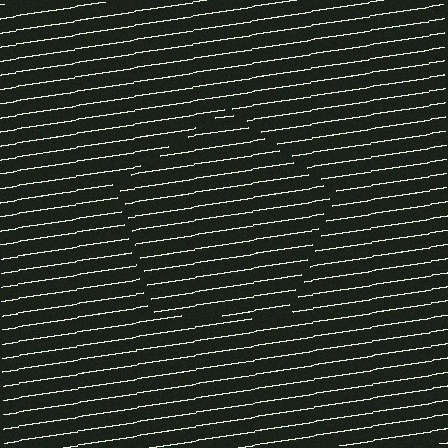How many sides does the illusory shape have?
5 sides — the line-ends trace a pentagon.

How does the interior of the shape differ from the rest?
The interior of the shape contains the same grating, shifted by half a period — the contour is defined by the phase discontinuity where line-ends from the inner and outer gratings abut.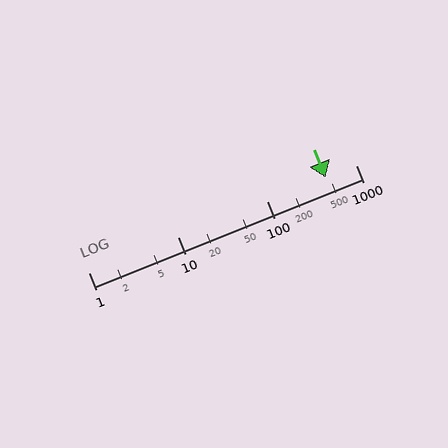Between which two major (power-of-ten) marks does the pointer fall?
The pointer is between 100 and 1000.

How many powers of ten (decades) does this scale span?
The scale spans 3 decades, from 1 to 1000.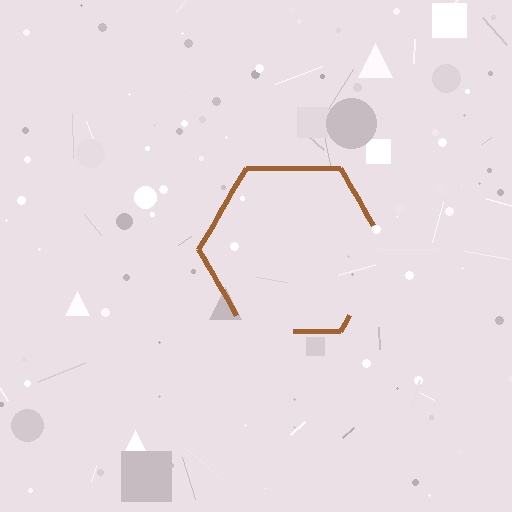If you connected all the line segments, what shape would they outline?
They would outline a hexagon.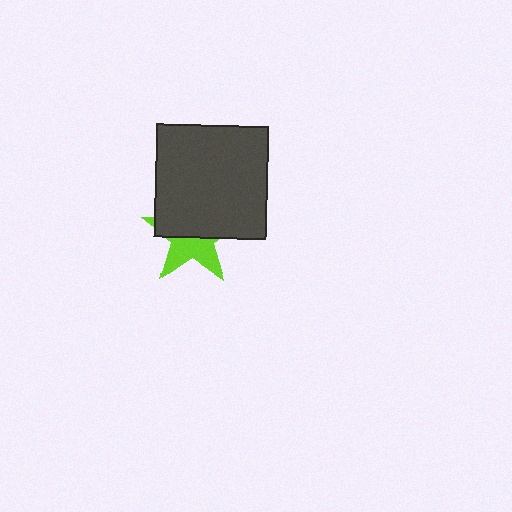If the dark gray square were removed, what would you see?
You would see the complete lime star.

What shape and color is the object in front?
The object in front is a dark gray square.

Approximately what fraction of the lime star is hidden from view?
Roughly 55% of the lime star is hidden behind the dark gray square.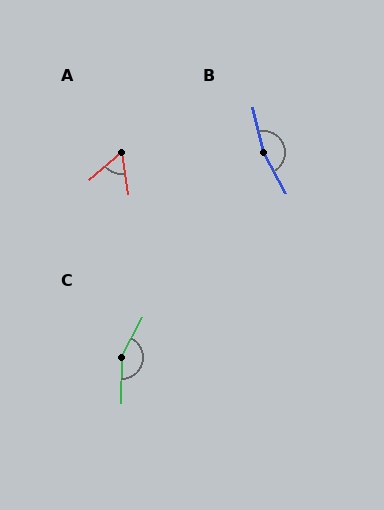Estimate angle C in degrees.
Approximately 152 degrees.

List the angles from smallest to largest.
A (58°), C (152°), B (165°).